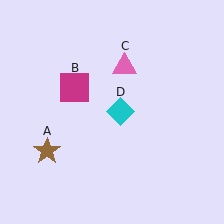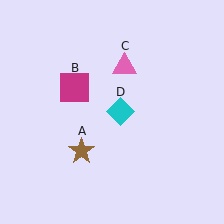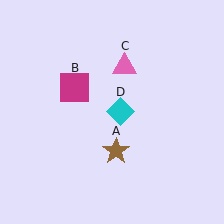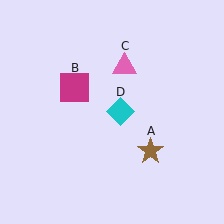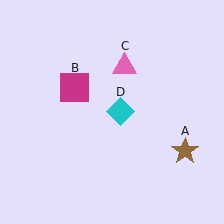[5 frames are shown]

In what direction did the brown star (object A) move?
The brown star (object A) moved right.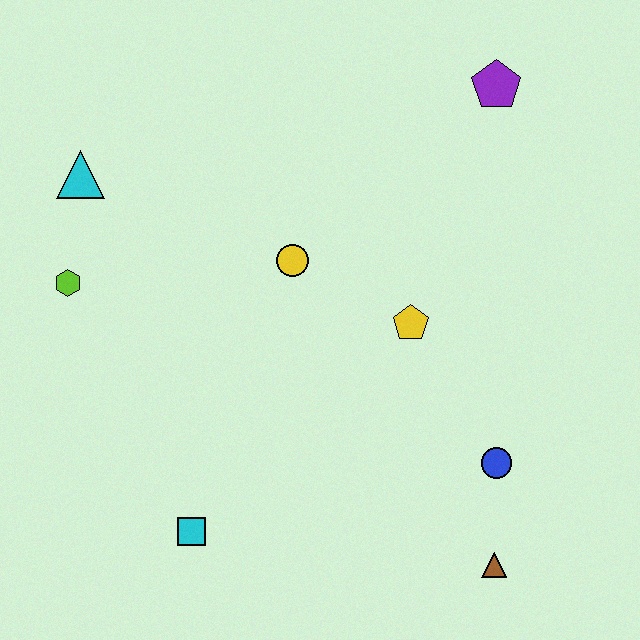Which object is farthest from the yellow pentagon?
The cyan triangle is farthest from the yellow pentagon.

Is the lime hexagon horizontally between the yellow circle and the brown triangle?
No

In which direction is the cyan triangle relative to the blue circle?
The cyan triangle is to the left of the blue circle.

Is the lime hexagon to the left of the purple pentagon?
Yes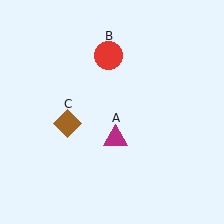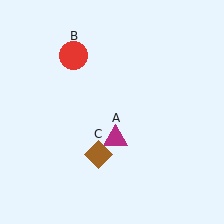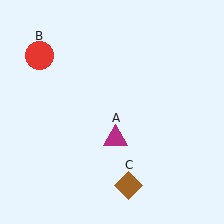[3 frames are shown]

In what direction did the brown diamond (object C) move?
The brown diamond (object C) moved down and to the right.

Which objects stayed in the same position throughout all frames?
Magenta triangle (object A) remained stationary.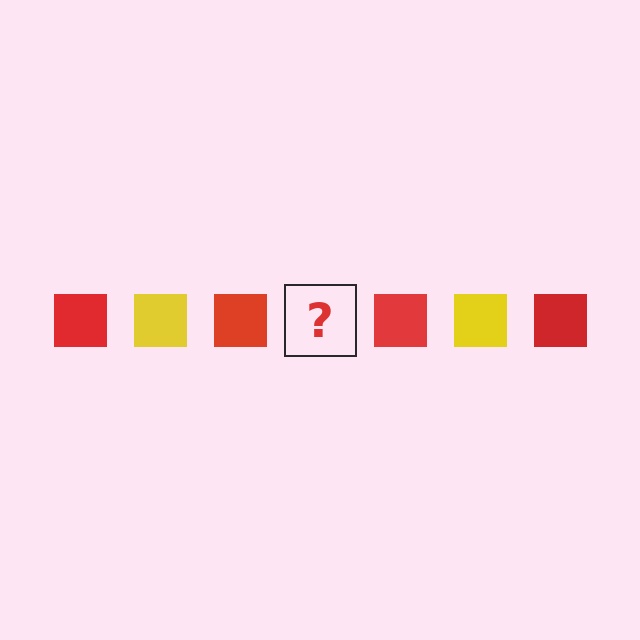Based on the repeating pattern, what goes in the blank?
The blank should be a yellow square.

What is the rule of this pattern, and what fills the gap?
The rule is that the pattern cycles through red, yellow squares. The gap should be filled with a yellow square.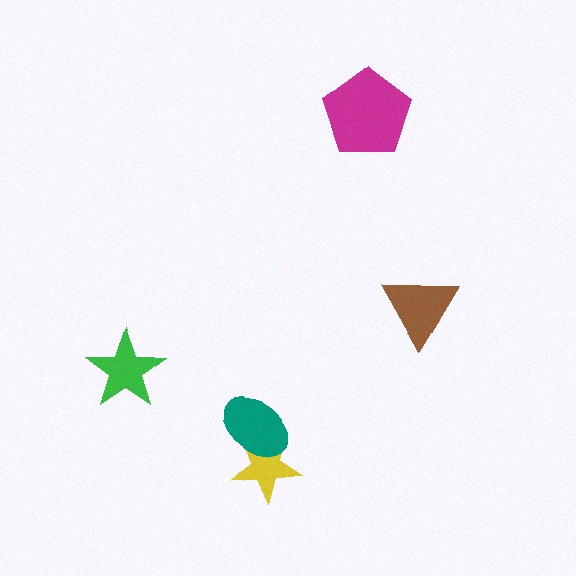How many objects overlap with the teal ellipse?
1 object overlaps with the teal ellipse.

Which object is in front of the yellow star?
The teal ellipse is in front of the yellow star.